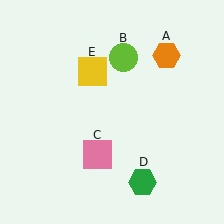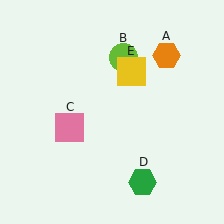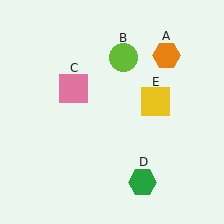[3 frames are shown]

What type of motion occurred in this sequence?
The pink square (object C), yellow square (object E) rotated clockwise around the center of the scene.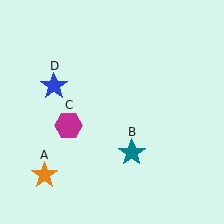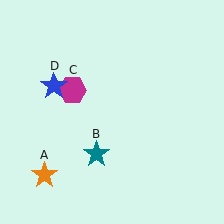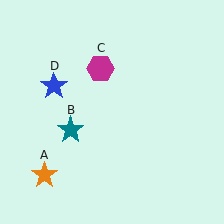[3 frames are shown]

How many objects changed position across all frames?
2 objects changed position: teal star (object B), magenta hexagon (object C).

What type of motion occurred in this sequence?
The teal star (object B), magenta hexagon (object C) rotated clockwise around the center of the scene.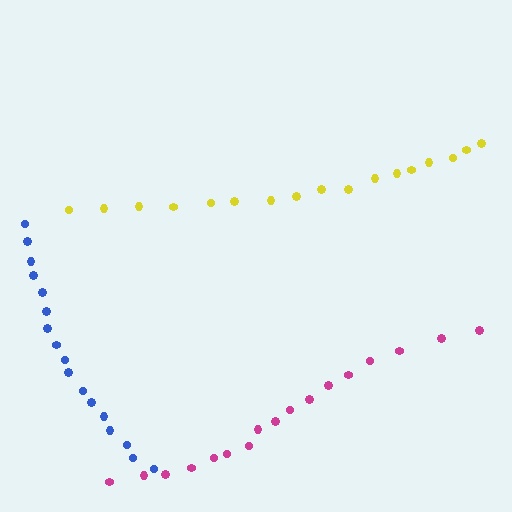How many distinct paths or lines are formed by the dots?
There are 3 distinct paths.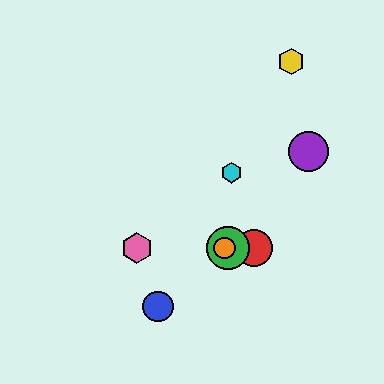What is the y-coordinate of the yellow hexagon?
The yellow hexagon is at y≈62.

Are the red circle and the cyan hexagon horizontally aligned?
No, the red circle is at y≈248 and the cyan hexagon is at y≈173.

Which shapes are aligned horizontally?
The red circle, the green circle, the orange circle, the pink hexagon are aligned horizontally.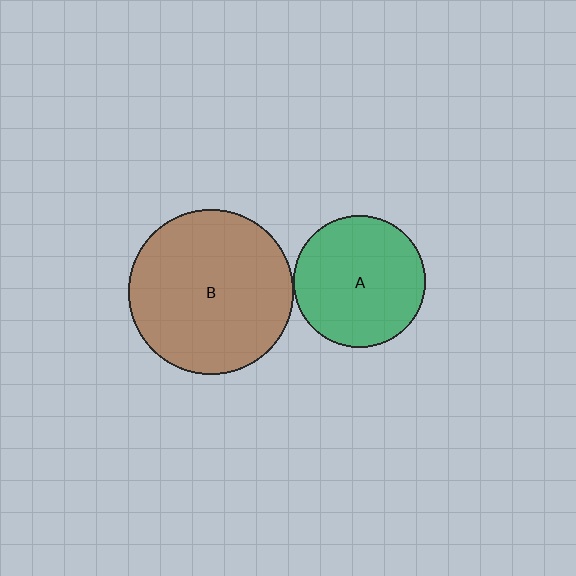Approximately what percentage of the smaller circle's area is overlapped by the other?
Approximately 5%.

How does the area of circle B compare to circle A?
Approximately 1.5 times.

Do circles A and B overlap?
Yes.